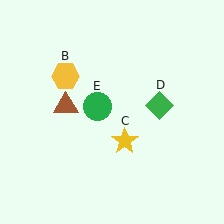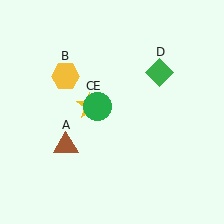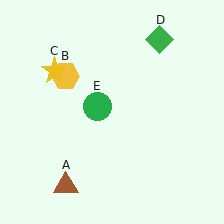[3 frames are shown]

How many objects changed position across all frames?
3 objects changed position: brown triangle (object A), yellow star (object C), green diamond (object D).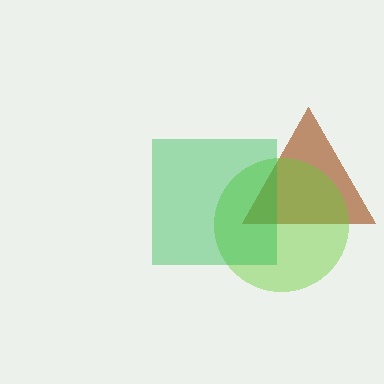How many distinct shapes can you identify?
There are 3 distinct shapes: a brown triangle, a lime circle, a green square.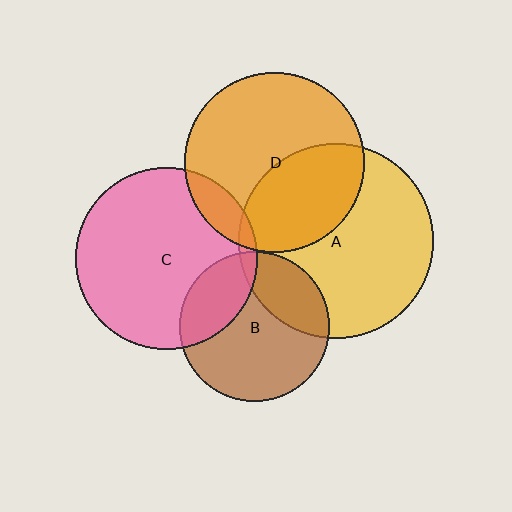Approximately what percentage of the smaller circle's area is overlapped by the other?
Approximately 40%.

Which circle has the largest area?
Circle A (yellow).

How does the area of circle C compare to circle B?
Approximately 1.5 times.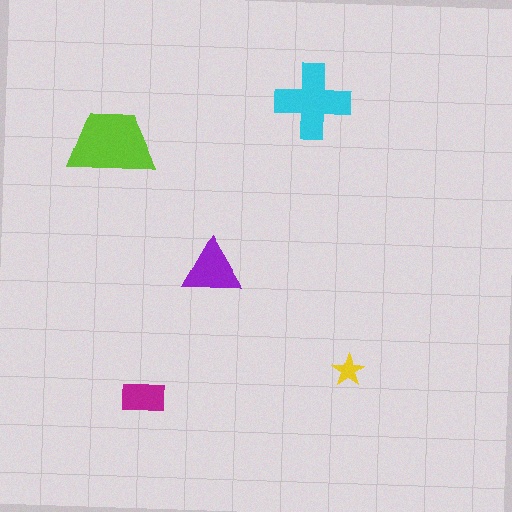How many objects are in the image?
There are 5 objects in the image.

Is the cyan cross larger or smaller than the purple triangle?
Larger.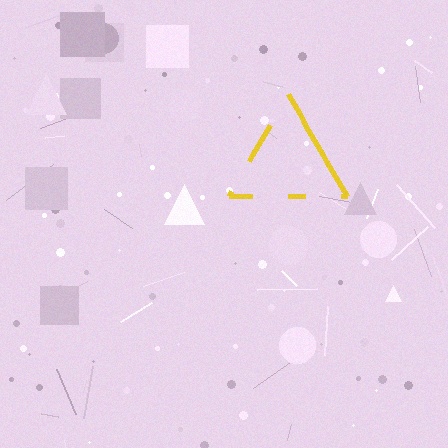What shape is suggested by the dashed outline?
The dashed outline suggests a triangle.